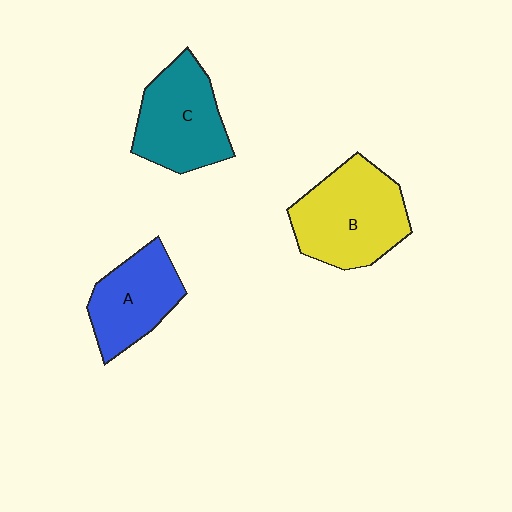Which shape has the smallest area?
Shape A (blue).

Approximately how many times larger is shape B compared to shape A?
Approximately 1.4 times.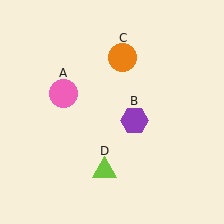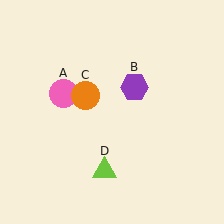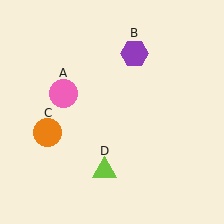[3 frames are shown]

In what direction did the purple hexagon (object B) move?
The purple hexagon (object B) moved up.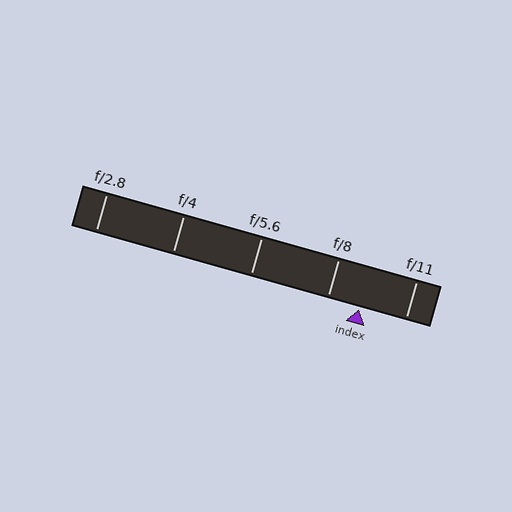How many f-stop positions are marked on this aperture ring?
There are 5 f-stop positions marked.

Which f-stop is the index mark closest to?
The index mark is closest to f/8.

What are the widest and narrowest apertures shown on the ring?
The widest aperture shown is f/2.8 and the narrowest is f/11.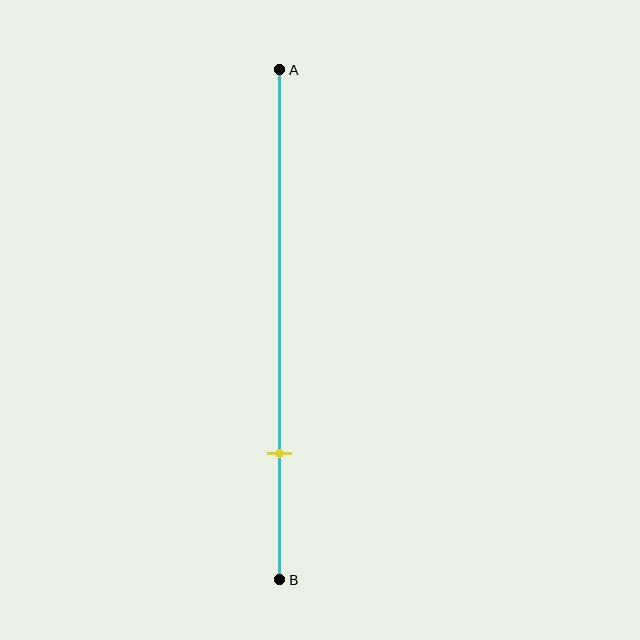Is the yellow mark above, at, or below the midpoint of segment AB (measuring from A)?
The yellow mark is below the midpoint of segment AB.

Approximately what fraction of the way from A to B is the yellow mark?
The yellow mark is approximately 75% of the way from A to B.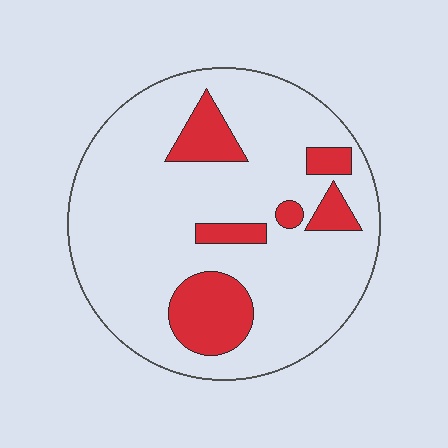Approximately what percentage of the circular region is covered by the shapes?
Approximately 20%.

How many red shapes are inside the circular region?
6.